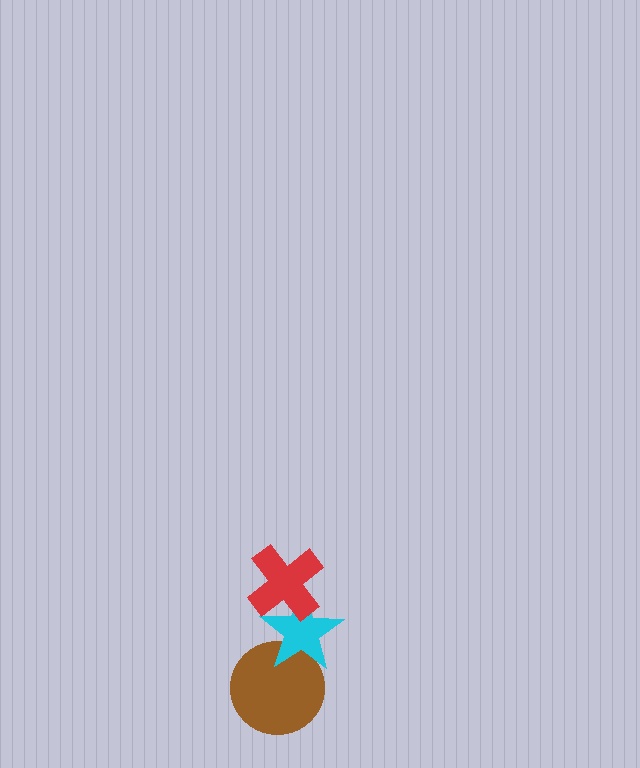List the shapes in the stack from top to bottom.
From top to bottom: the red cross, the cyan star, the brown circle.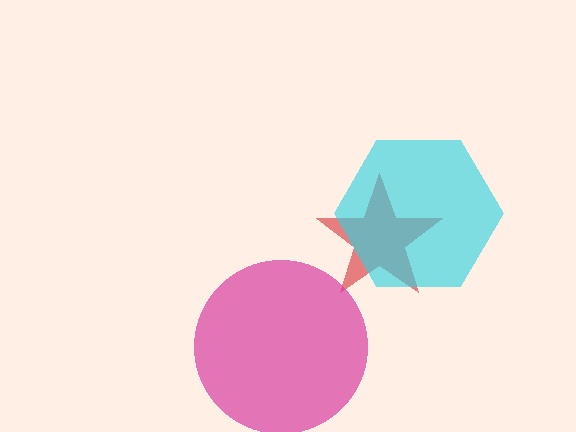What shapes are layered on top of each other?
The layered shapes are: a red star, a cyan hexagon, a magenta circle.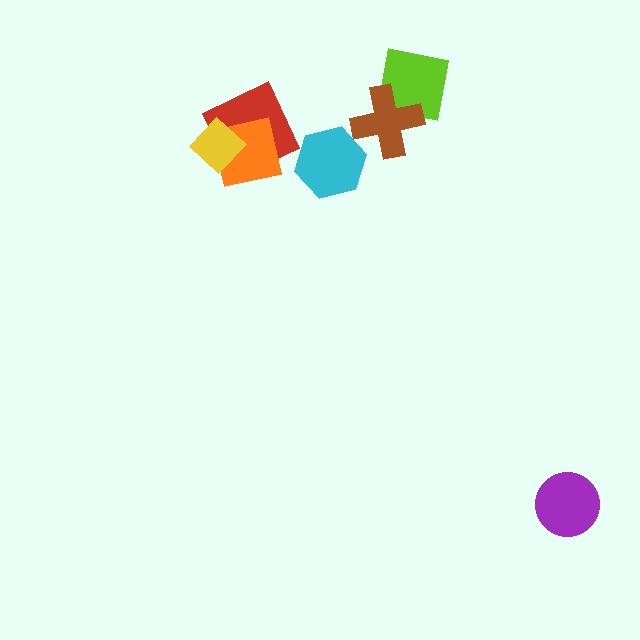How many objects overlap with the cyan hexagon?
0 objects overlap with the cyan hexagon.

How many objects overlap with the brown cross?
1 object overlaps with the brown cross.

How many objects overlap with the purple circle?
0 objects overlap with the purple circle.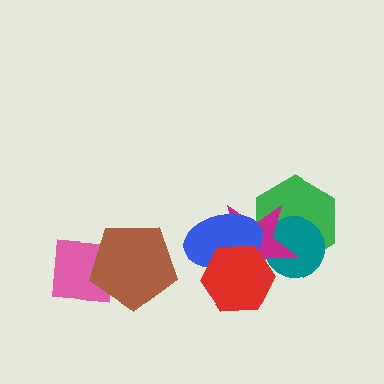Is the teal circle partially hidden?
Yes, it is partially covered by another shape.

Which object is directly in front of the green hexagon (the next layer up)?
The teal circle is directly in front of the green hexagon.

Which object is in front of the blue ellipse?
The red hexagon is in front of the blue ellipse.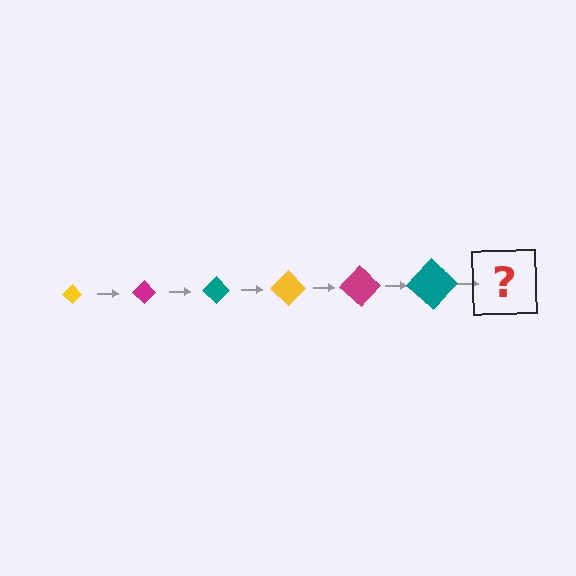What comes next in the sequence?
The next element should be a yellow diamond, larger than the previous one.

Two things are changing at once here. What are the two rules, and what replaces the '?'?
The two rules are that the diamond grows larger each step and the color cycles through yellow, magenta, and teal. The '?' should be a yellow diamond, larger than the previous one.